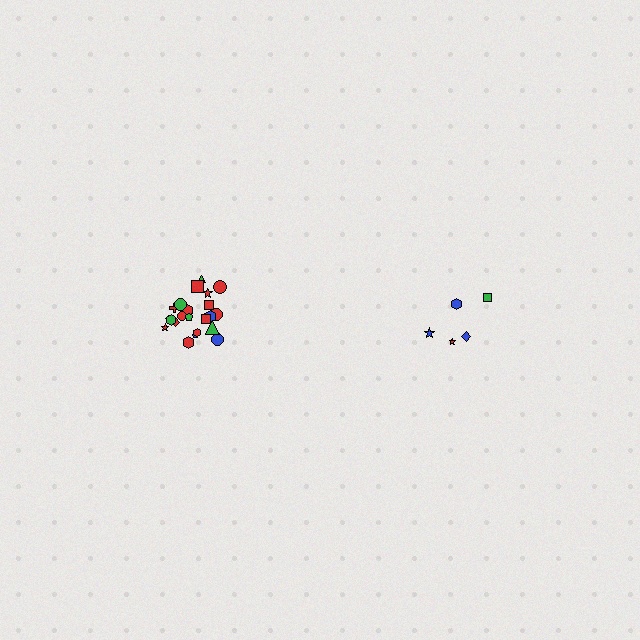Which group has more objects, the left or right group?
The left group.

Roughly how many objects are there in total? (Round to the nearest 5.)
Roughly 25 objects in total.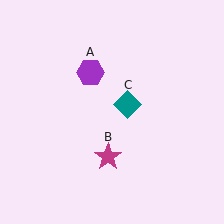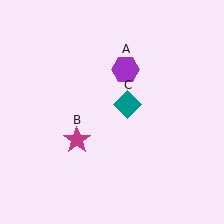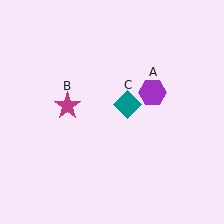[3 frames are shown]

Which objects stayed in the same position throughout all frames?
Teal diamond (object C) remained stationary.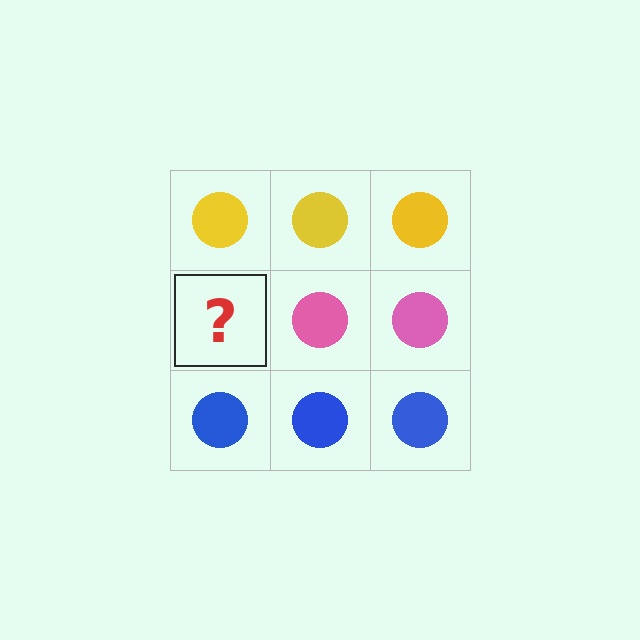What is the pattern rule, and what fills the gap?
The rule is that each row has a consistent color. The gap should be filled with a pink circle.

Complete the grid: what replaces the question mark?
The question mark should be replaced with a pink circle.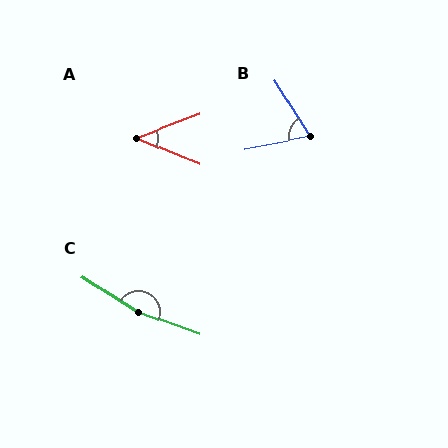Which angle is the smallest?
A, at approximately 43 degrees.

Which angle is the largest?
C, at approximately 167 degrees.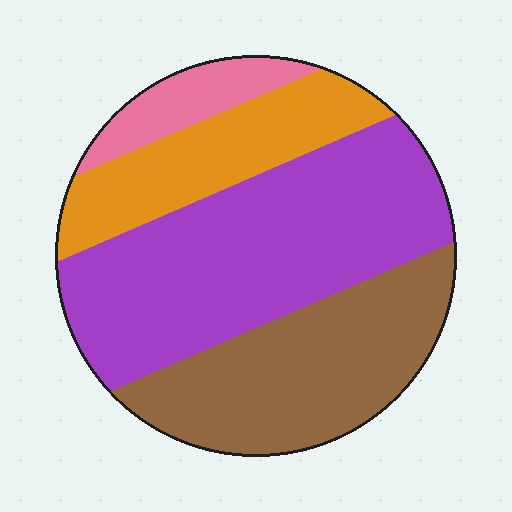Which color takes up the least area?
Pink, at roughly 10%.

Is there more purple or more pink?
Purple.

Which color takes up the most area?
Purple, at roughly 45%.